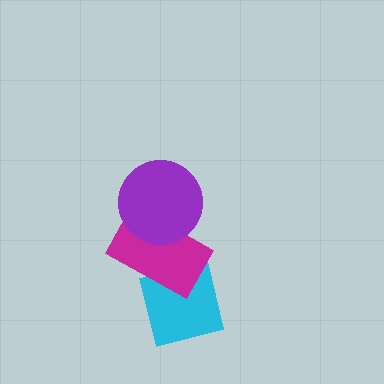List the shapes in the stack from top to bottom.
From top to bottom: the purple circle, the magenta rectangle, the cyan square.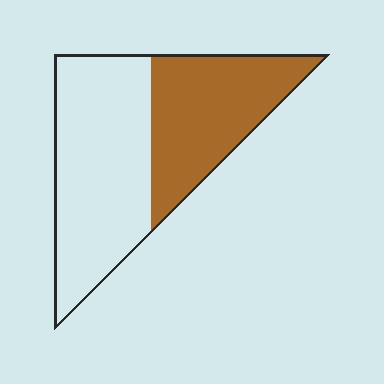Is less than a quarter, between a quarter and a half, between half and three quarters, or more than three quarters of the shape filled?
Between a quarter and a half.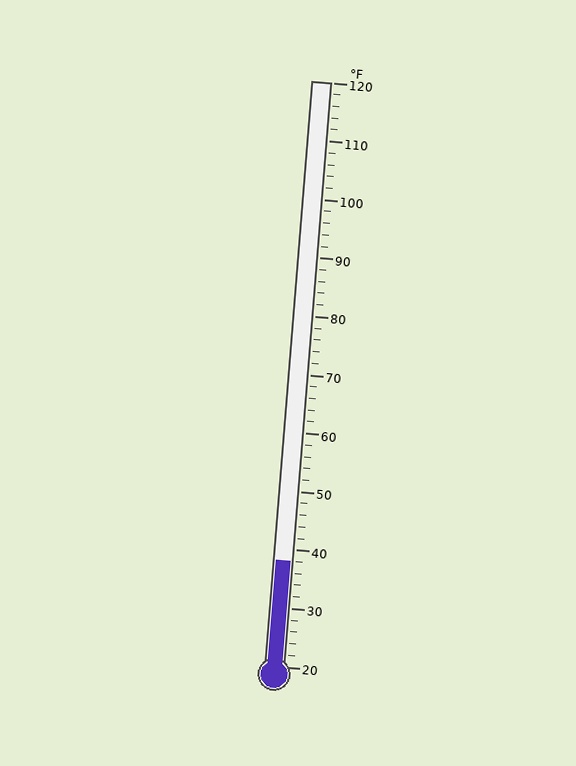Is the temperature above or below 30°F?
The temperature is above 30°F.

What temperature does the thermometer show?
The thermometer shows approximately 38°F.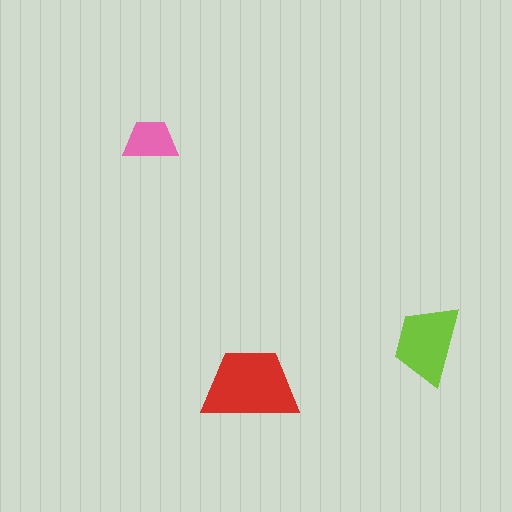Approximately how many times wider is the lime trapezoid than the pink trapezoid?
About 1.5 times wider.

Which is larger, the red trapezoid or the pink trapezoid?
The red one.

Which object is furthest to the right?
The lime trapezoid is rightmost.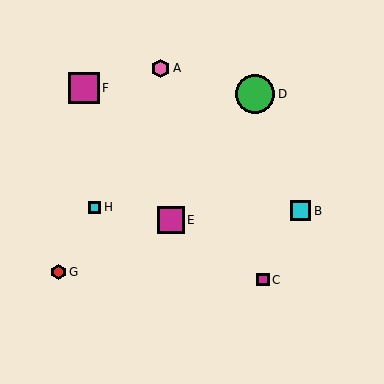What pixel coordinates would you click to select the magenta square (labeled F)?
Click at (84, 88) to select the magenta square F.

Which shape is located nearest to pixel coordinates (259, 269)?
The magenta square (labeled C) at (263, 280) is nearest to that location.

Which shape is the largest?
The green circle (labeled D) is the largest.